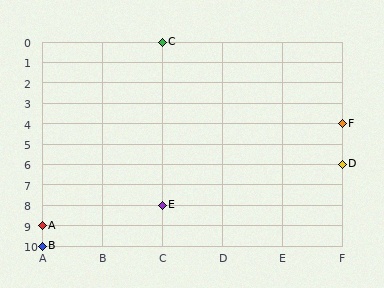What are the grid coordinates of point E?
Point E is at grid coordinates (C, 8).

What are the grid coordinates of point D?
Point D is at grid coordinates (F, 6).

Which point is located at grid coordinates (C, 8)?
Point E is at (C, 8).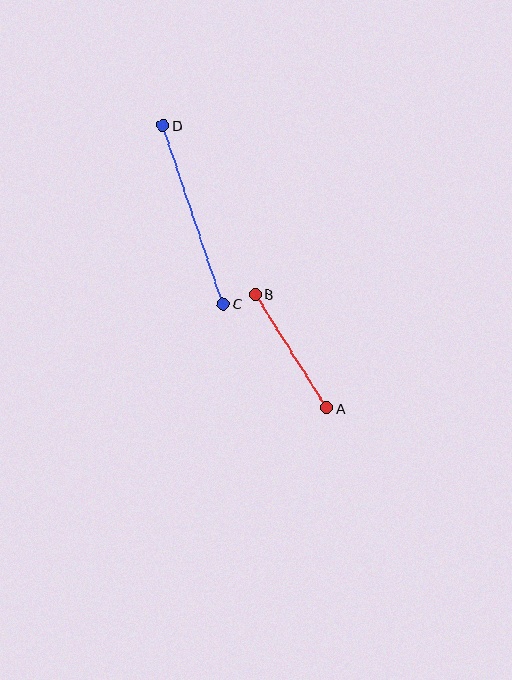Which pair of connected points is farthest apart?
Points C and D are farthest apart.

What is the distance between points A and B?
The distance is approximately 134 pixels.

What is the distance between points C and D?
The distance is approximately 188 pixels.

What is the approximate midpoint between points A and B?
The midpoint is at approximately (291, 351) pixels.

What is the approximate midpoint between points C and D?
The midpoint is at approximately (193, 215) pixels.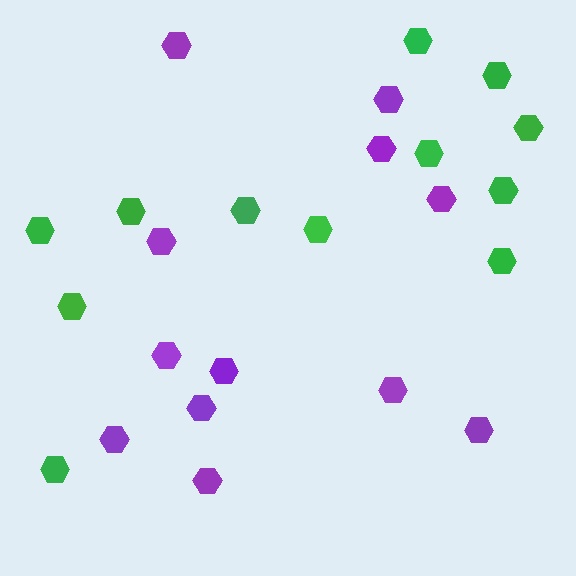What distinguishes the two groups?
There are 2 groups: one group of purple hexagons (12) and one group of green hexagons (12).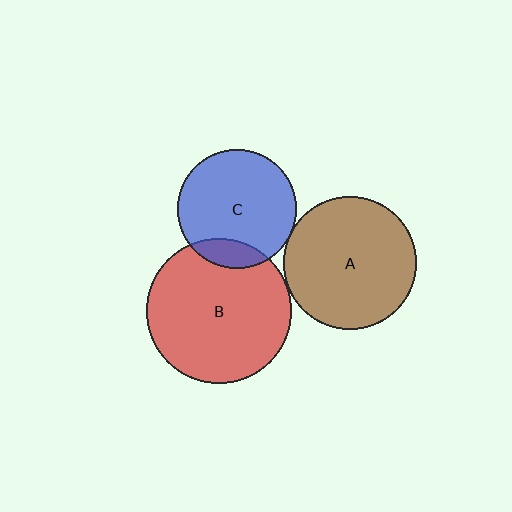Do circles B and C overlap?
Yes.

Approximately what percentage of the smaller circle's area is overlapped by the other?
Approximately 15%.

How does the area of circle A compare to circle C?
Approximately 1.3 times.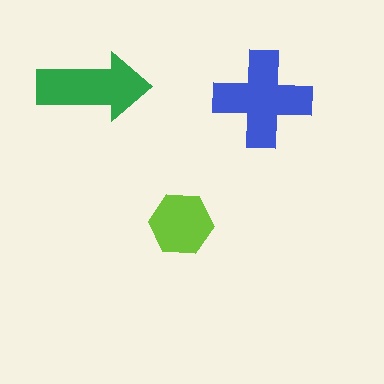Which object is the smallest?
The lime hexagon.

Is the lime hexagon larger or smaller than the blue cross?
Smaller.